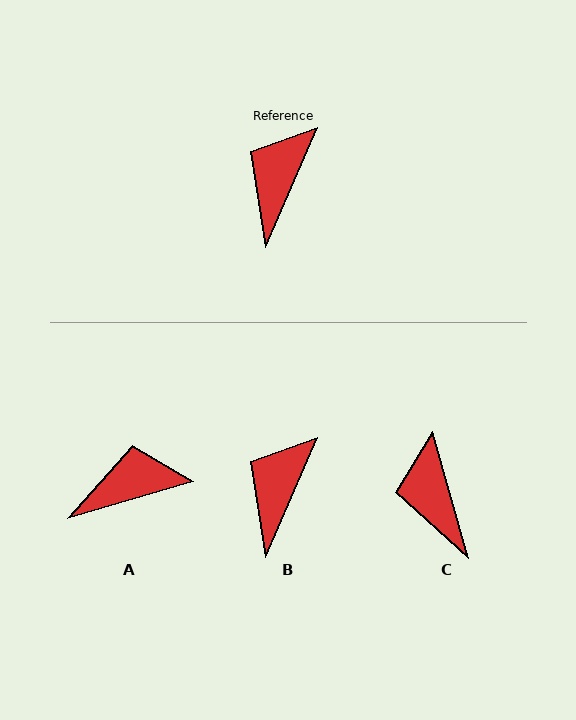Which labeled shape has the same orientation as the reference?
B.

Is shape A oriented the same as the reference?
No, it is off by about 50 degrees.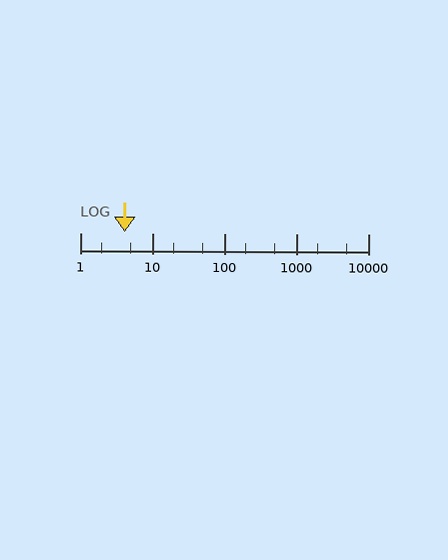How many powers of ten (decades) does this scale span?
The scale spans 4 decades, from 1 to 10000.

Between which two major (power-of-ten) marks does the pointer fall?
The pointer is between 1 and 10.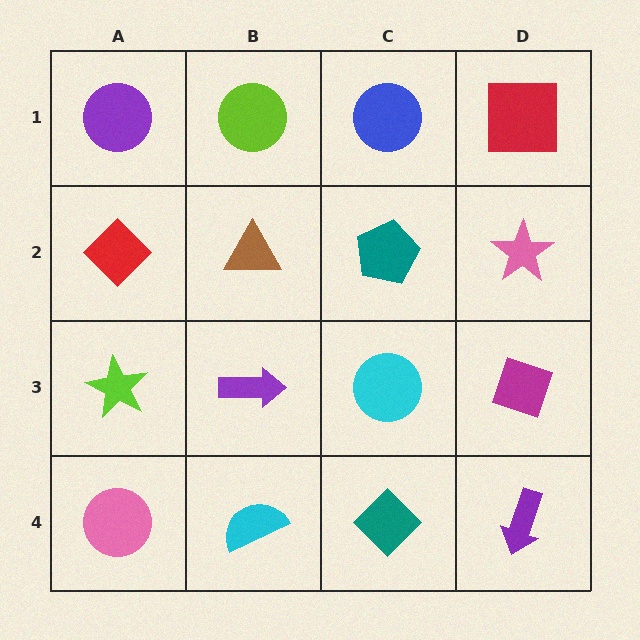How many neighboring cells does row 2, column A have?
3.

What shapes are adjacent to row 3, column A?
A red diamond (row 2, column A), a pink circle (row 4, column A), a purple arrow (row 3, column B).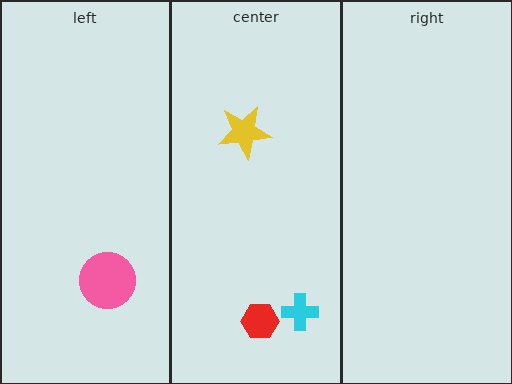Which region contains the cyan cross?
The center region.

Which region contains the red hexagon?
The center region.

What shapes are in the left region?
The pink circle.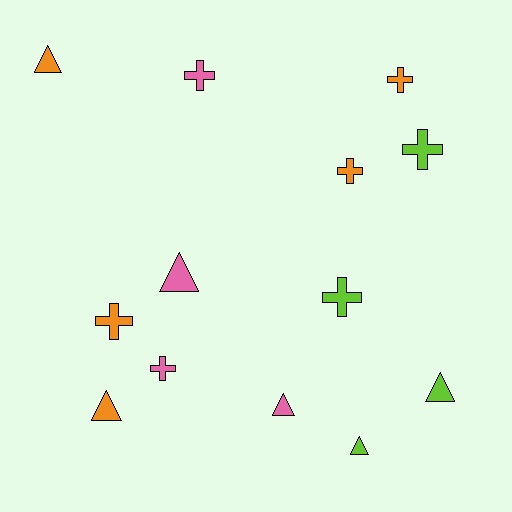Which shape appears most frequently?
Cross, with 7 objects.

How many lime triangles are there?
There are 2 lime triangles.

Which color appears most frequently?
Orange, with 5 objects.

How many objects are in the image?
There are 13 objects.